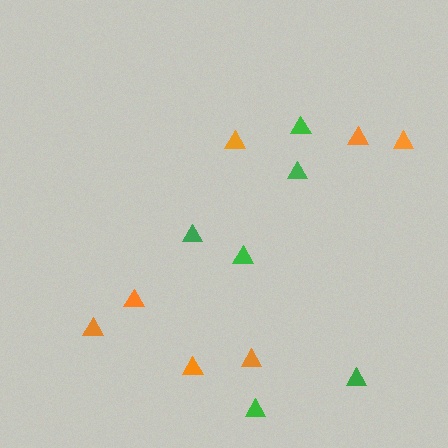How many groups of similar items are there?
There are 2 groups: one group of green triangles (6) and one group of orange triangles (7).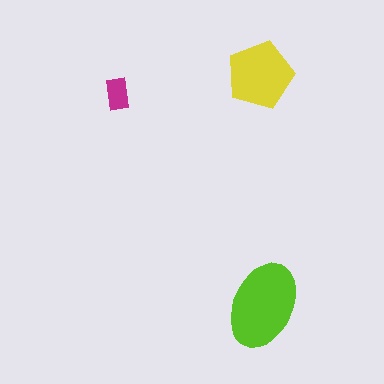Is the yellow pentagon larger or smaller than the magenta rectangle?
Larger.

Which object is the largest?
The lime ellipse.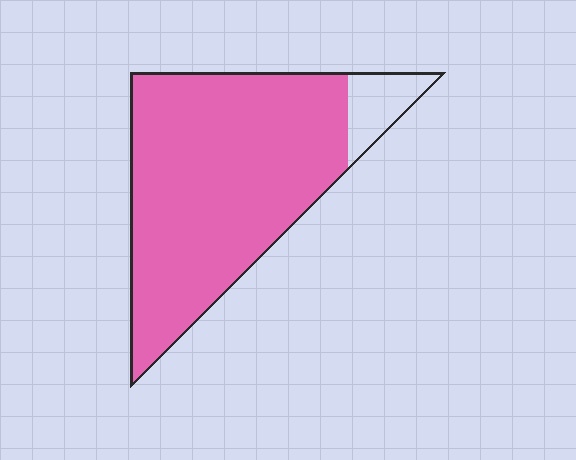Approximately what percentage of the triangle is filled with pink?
Approximately 90%.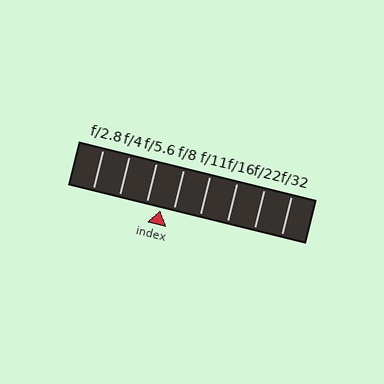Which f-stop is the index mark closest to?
The index mark is closest to f/8.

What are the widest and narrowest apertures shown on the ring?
The widest aperture shown is f/2.8 and the narrowest is f/32.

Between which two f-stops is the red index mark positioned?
The index mark is between f/5.6 and f/8.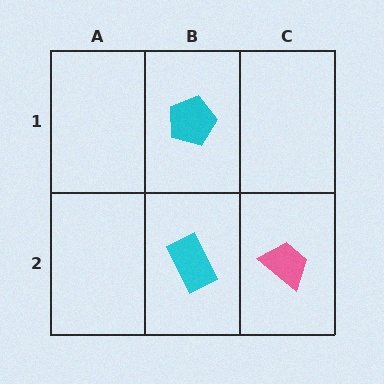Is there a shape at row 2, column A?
No, that cell is empty.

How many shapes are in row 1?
1 shape.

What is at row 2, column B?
A cyan rectangle.